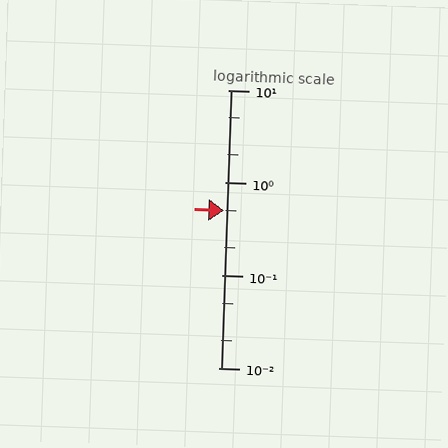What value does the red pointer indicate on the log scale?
The pointer indicates approximately 0.5.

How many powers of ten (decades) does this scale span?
The scale spans 3 decades, from 0.01 to 10.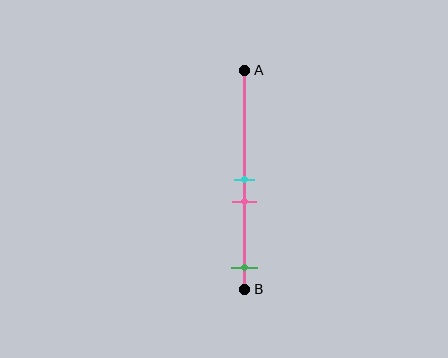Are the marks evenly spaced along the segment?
No, the marks are not evenly spaced.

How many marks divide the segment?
There are 3 marks dividing the segment.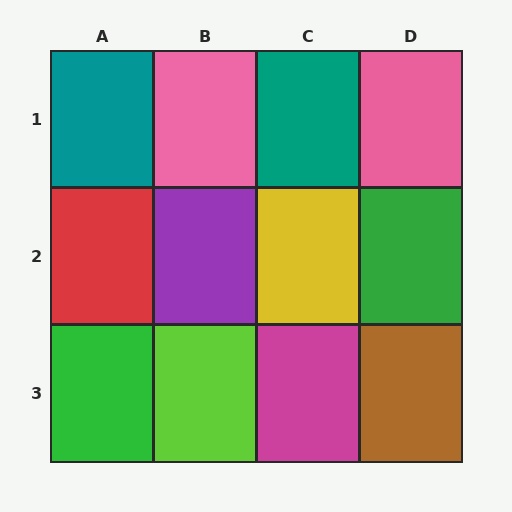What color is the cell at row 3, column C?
Magenta.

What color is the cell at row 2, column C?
Yellow.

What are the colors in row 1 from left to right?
Teal, pink, teal, pink.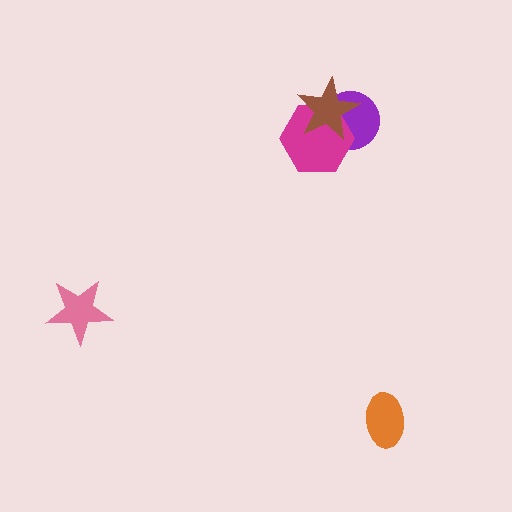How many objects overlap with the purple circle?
2 objects overlap with the purple circle.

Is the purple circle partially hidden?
Yes, it is partially covered by another shape.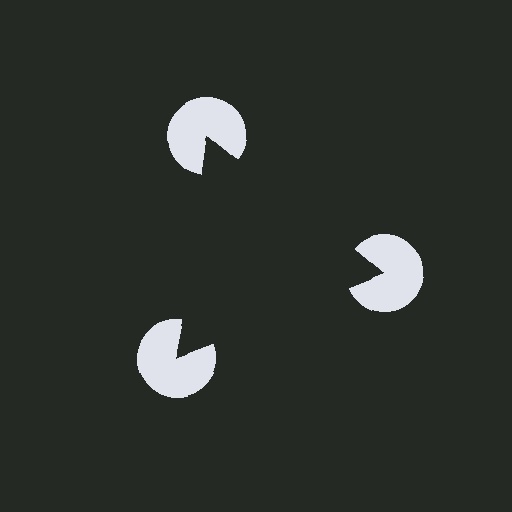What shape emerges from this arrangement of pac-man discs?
An illusory triangle — its edges are inferred from the aligned wedge cuts in the pac-man discs, not physically drawn.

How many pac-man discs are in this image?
There are 3 — one at each vertex of the illusory triangle.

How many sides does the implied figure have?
3 sides.